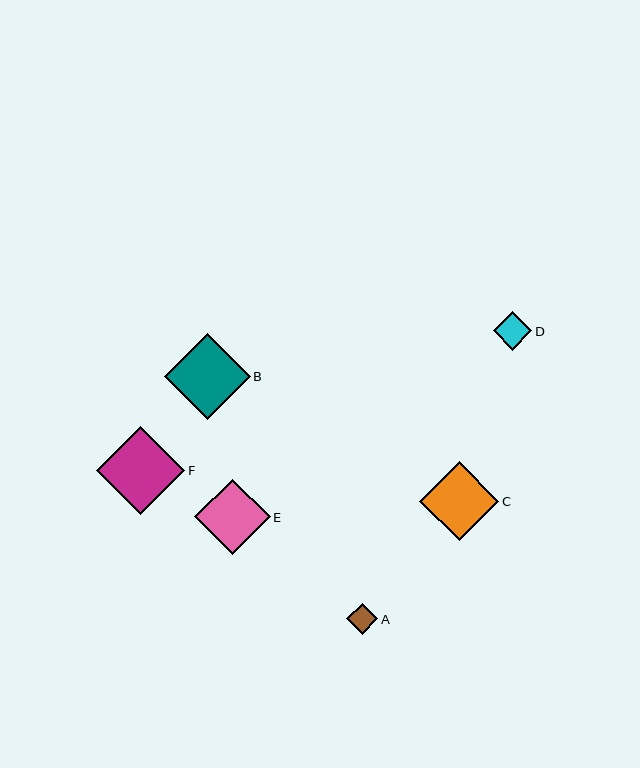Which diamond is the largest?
Diamond F is the largest with a size of approximately 88 pixels.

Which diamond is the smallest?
Diamond A is the smallest with a size of approximately 31 pixels.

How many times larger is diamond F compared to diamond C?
Diamond F is approximately 1.1 times the size of diamond C.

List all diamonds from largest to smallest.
From largest to smallest: F, B, C, E, D, A.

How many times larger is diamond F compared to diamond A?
Diamond F is approximately 2.9 times the size of diamond A.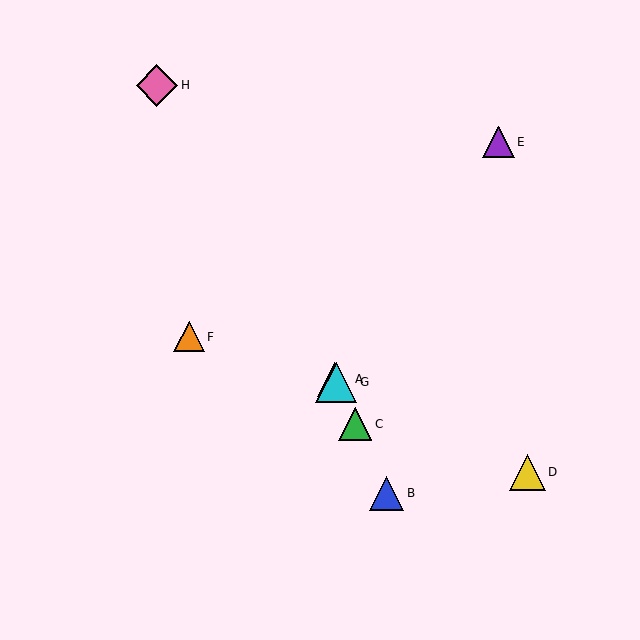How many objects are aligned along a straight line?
4 objects (A, B, C, G) are aligned along a straight line.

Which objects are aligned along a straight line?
Objects A, B, C, G are aligned along a straight line.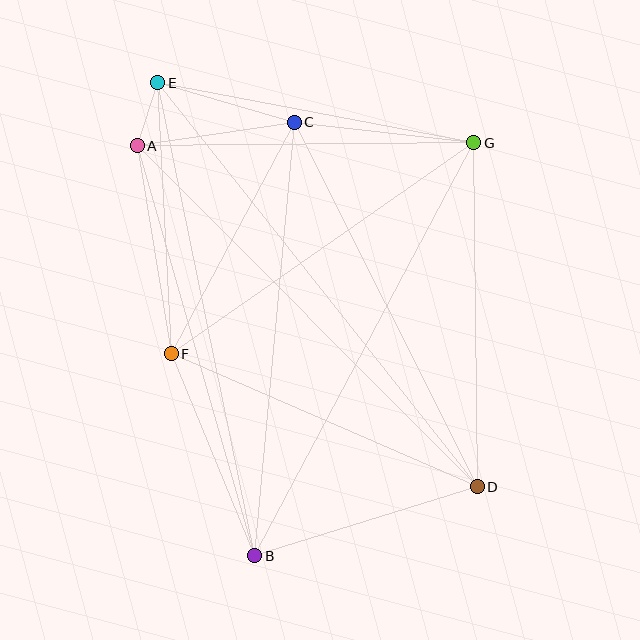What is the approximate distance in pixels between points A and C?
The distance between A and C is approximately 159 pixels.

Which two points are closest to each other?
Points A and E are closest to each other.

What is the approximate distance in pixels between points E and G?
The distance between E and G is approximately 322 pixels.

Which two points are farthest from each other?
Points D and E are farthest from each other.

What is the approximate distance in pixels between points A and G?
The distance between A and G is approximately 337 pixels.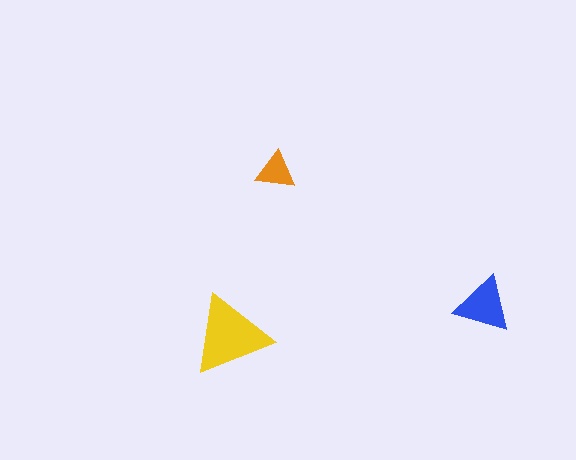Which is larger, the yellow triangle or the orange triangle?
The yellow one.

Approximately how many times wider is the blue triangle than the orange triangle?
About 1.5 times wider.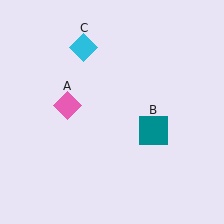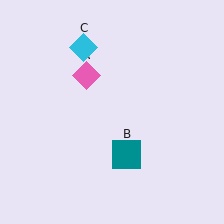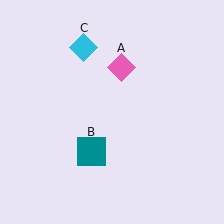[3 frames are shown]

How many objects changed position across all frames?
2 objects changed position: pink diamond (object A), teal square (object B).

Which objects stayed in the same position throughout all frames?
Cyan diamond (object C) remained stationary.